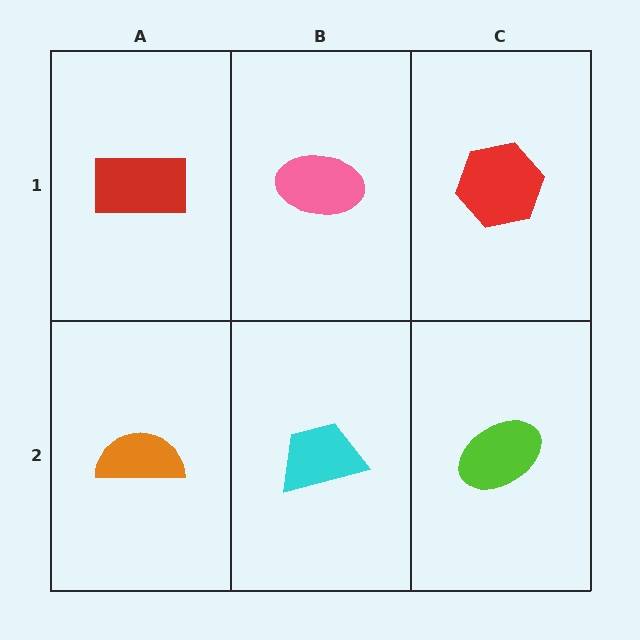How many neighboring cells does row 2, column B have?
3.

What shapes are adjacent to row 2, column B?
A pink ellipse (row 1, column B), an orange semicircle (row 2, column A), a lime ellipse (row 2, column C).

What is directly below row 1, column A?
An orange semicircle.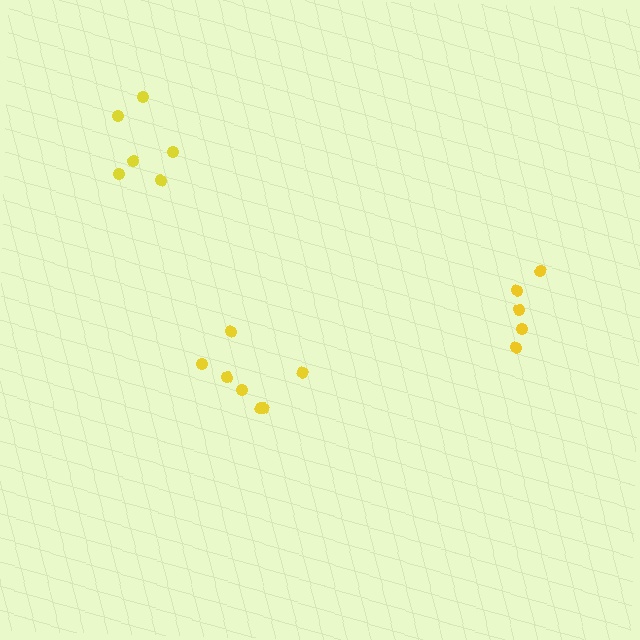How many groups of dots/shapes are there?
There are 3 groups.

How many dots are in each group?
Group 1: 5 dots, Group 2: 7 dots, Group 3: 6 dots (18 total).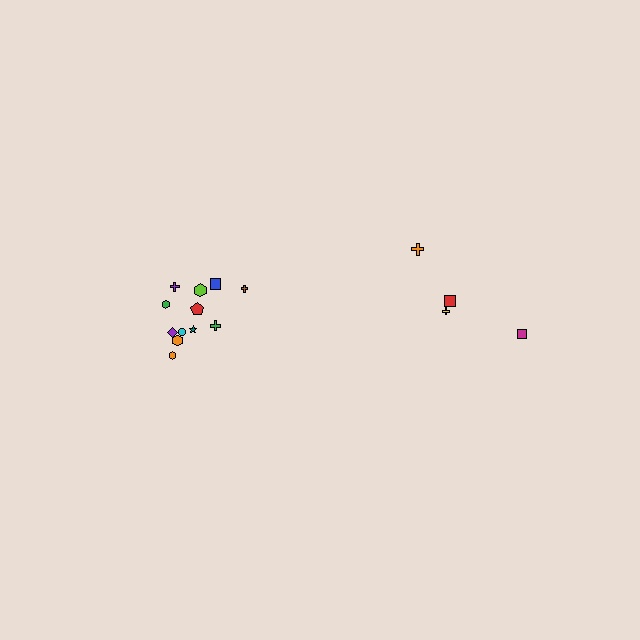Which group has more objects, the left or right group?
The left group.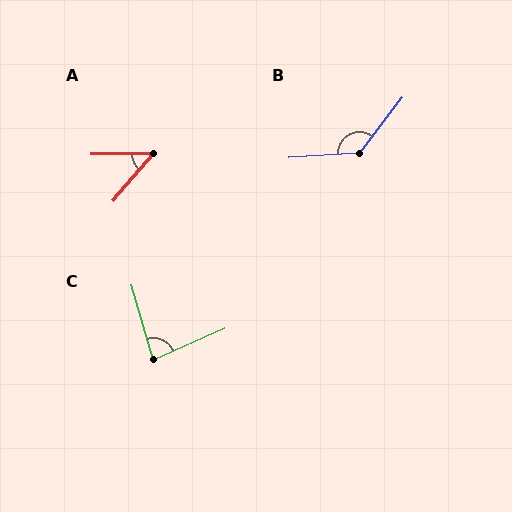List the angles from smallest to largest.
A (49°), C (82°), B (131°).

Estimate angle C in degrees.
Approximately 82 degrees.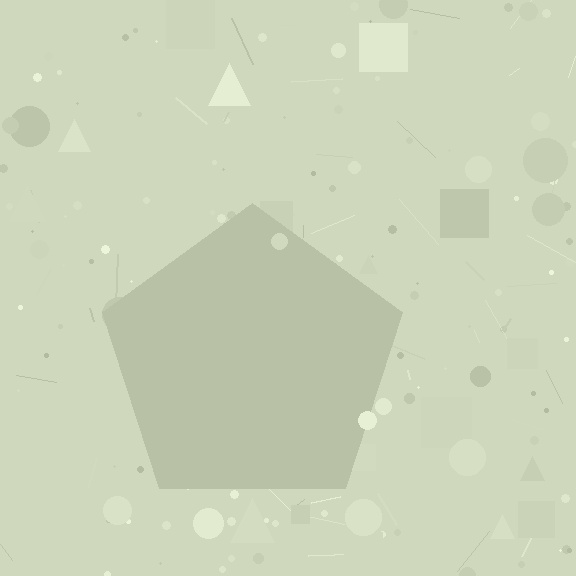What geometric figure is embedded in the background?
A pentagon is embedded in the background.